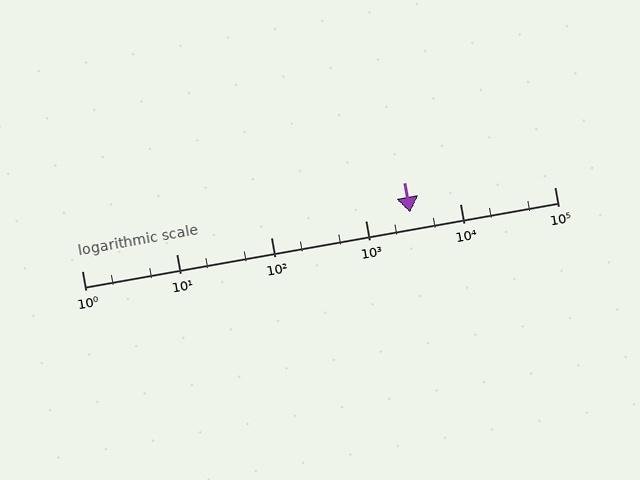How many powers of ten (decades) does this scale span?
The scale spans 5 decades, from 1 to 100000.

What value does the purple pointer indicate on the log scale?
The pointer indicates approximately 3000.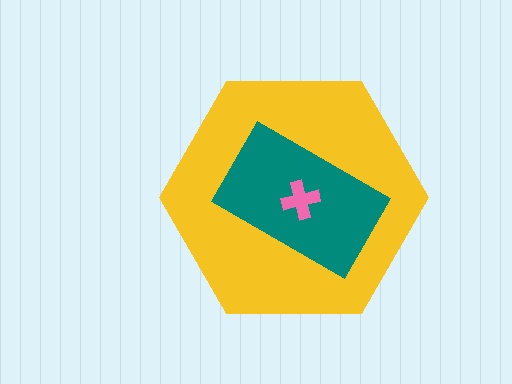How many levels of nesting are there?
3.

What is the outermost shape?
The yellow hexagon.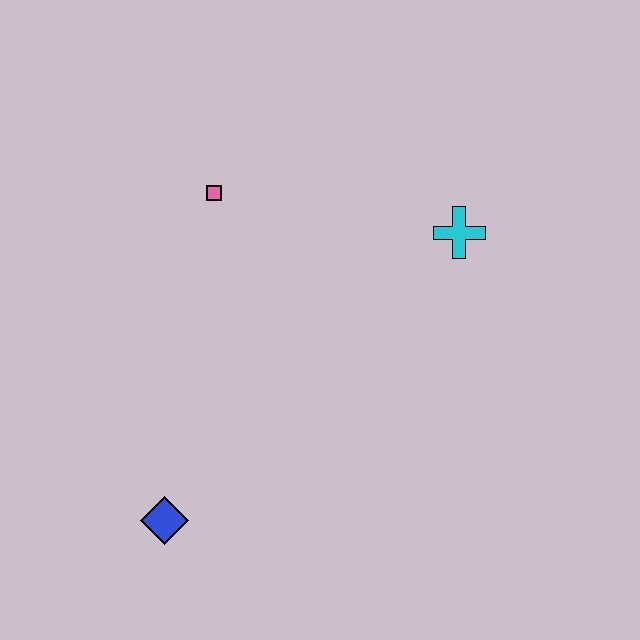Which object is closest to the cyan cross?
The pink square is closest to the cyan cross.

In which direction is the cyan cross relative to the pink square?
The cyan cross is to the right of the pink square.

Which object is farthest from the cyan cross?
The blue diamond is farthest from the cyan cross.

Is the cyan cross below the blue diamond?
No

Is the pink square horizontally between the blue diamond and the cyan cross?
Yes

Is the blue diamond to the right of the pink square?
No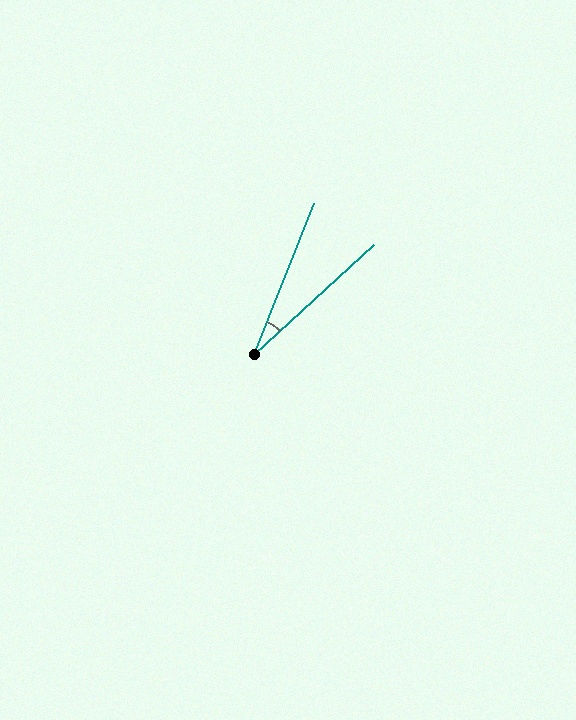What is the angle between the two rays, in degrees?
Approximately 26 degrees.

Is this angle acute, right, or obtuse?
It is acute.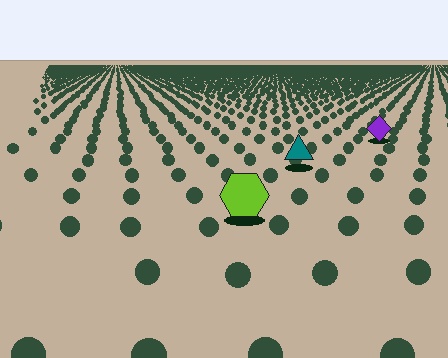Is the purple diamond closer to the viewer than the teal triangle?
No. The teal triangle is closer — you can tell from the texture gradient: the ground texture is coarser near it.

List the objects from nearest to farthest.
From nearest to farthest: the lime hexagon, the teal triangle, the purple diamond.